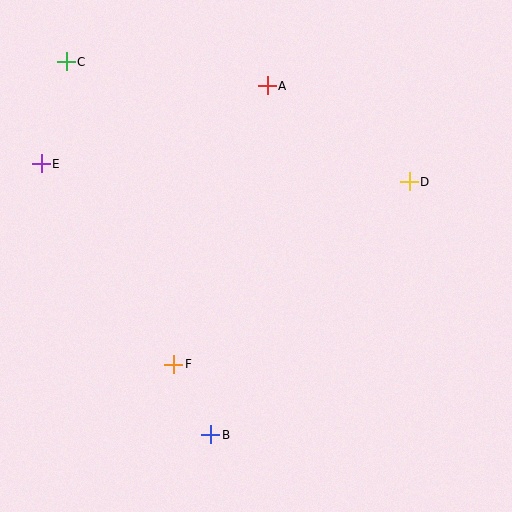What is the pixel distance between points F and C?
The distance between F and C is 321 pixels.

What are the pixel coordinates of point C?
Point C is at (66, 62).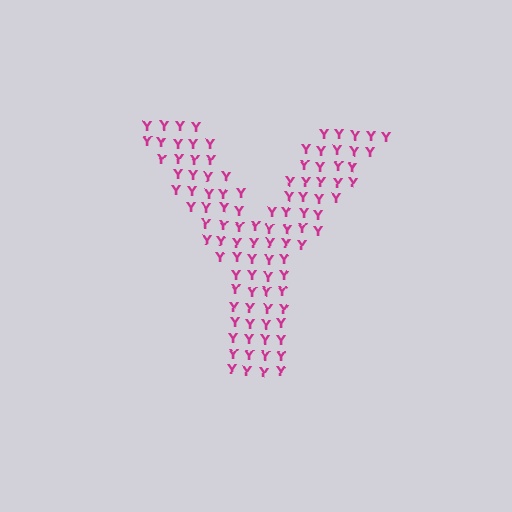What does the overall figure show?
The overall figure shows the letter Y.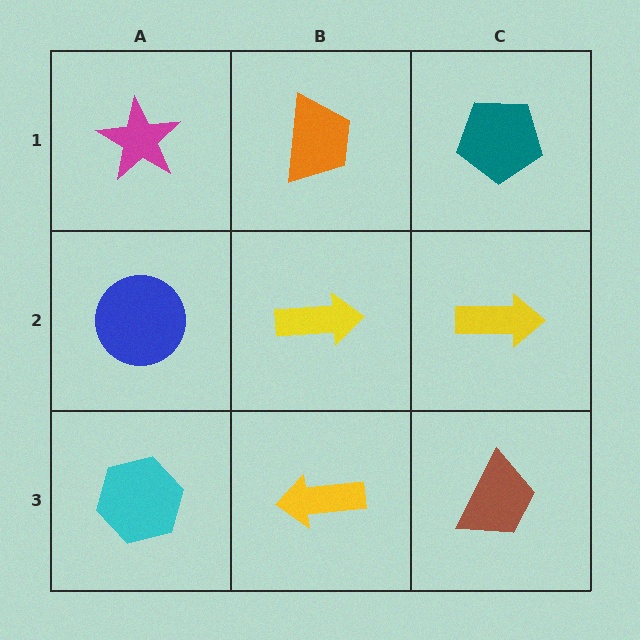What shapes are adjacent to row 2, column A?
A magenta star (row 1, column A), a cyan hexagon (row 3, column A), a yellow arrow (row 2, column B).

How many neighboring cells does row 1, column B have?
3.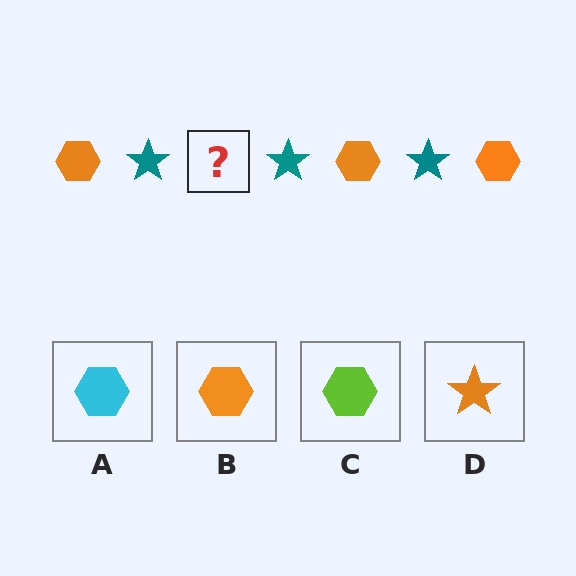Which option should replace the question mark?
Option B.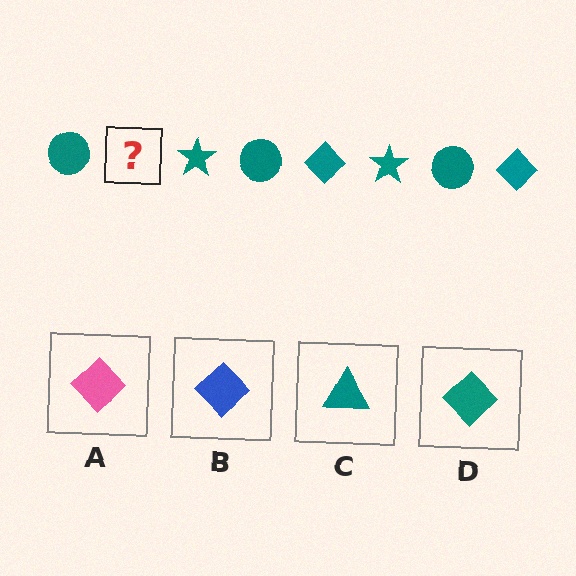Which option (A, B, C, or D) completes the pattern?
D.